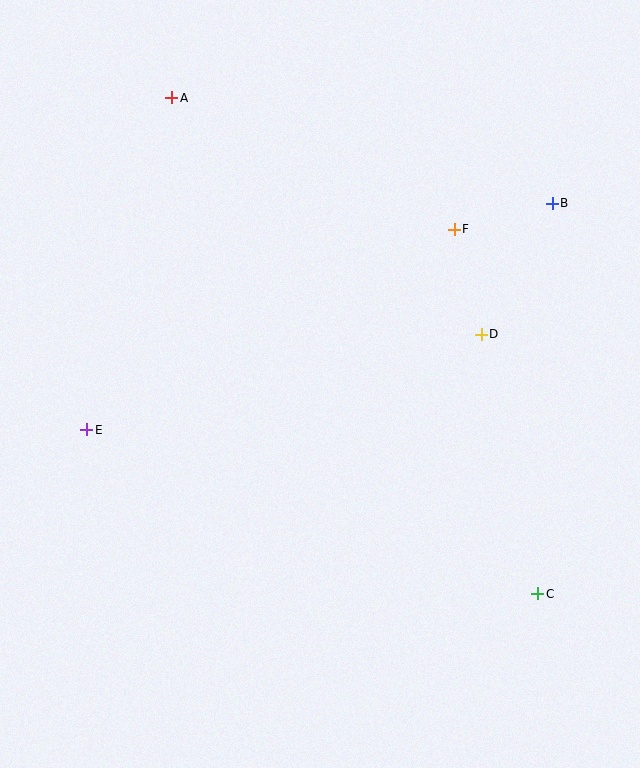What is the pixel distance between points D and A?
The distance between D and A is 390 pixels.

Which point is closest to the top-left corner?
Point A is closest to the top-left corner.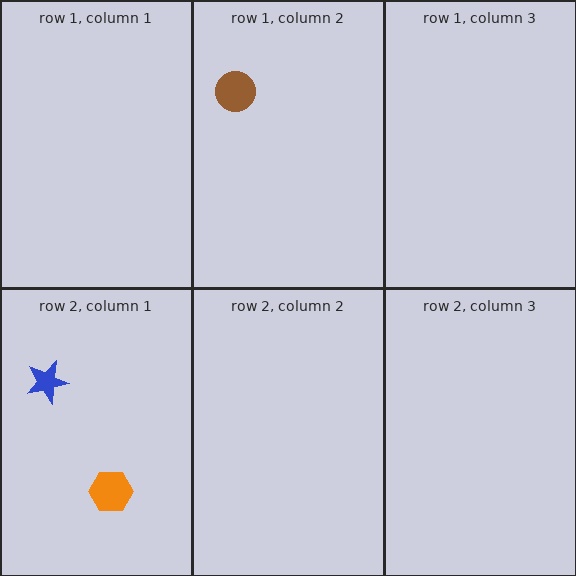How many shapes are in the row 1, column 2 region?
1.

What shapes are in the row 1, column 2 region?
The brown circle.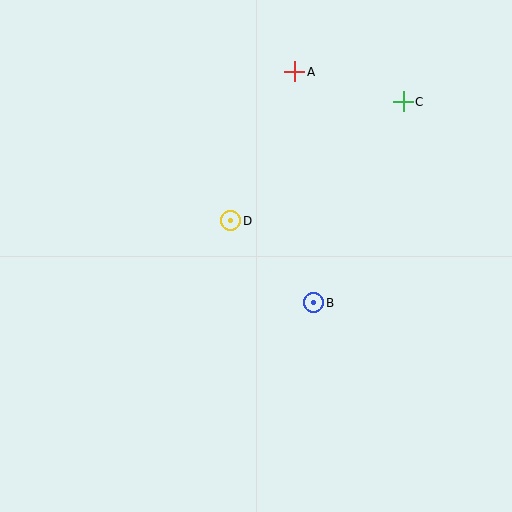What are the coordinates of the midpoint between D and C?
The midpoint between D and C is at (317, 161).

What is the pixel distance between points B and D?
The distance between B and D is 117 pixels.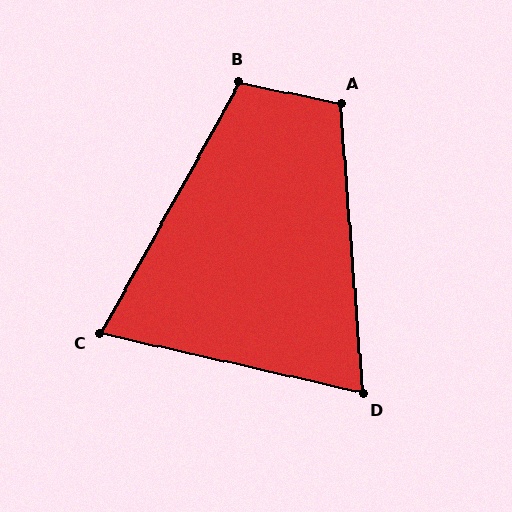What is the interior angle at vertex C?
Approximately 74 degrees (acute).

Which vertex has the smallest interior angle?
D, at approximately 73 degrees.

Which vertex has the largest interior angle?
B, at approximately 107 degrees.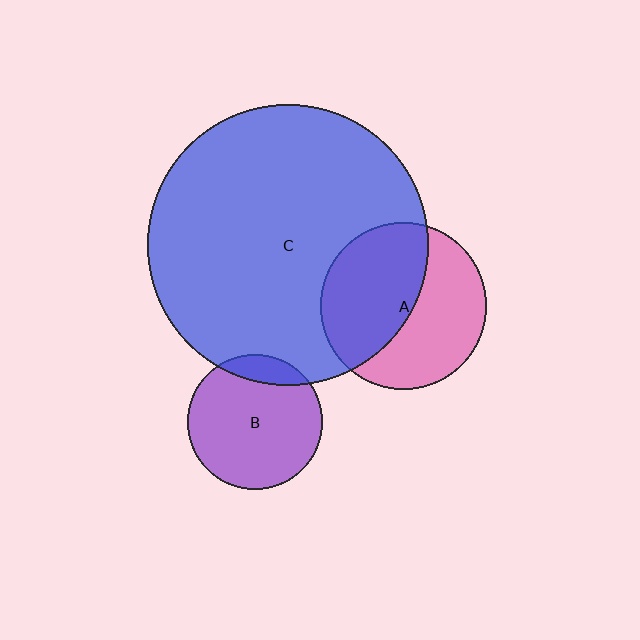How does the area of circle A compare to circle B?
Approximately 1.5 times.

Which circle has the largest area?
Circle C (blue).